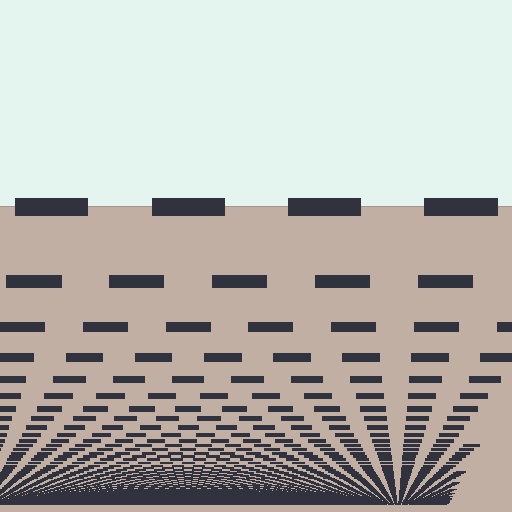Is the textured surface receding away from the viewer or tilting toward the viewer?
The surface appears to tilt toward the viewer. Texture elements get larger and sparser toward the top.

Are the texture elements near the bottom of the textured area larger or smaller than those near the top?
Smaller. The gradient is inverted — elements near the bottom are smaller and denser.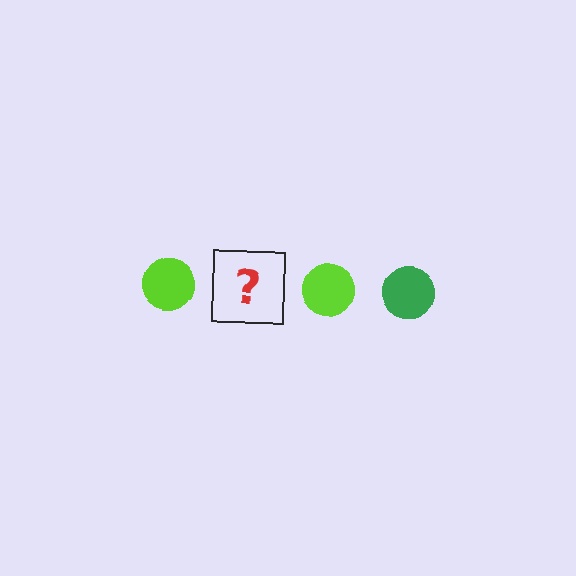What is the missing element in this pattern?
The missing element is a green circle.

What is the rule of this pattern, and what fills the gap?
The rule is that the pattern cycles through lime, green circles. The gap should be filled with a green circle.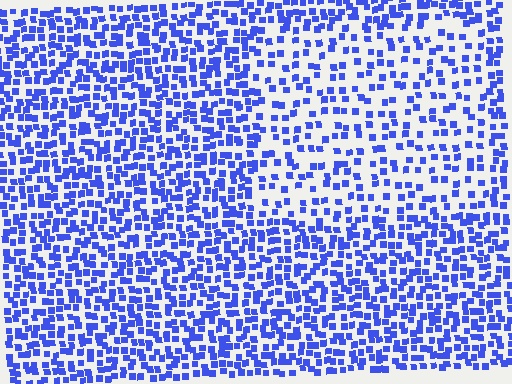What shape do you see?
I see a rectangle.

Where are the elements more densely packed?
The elements are more densely packed outside the rectangle boundary.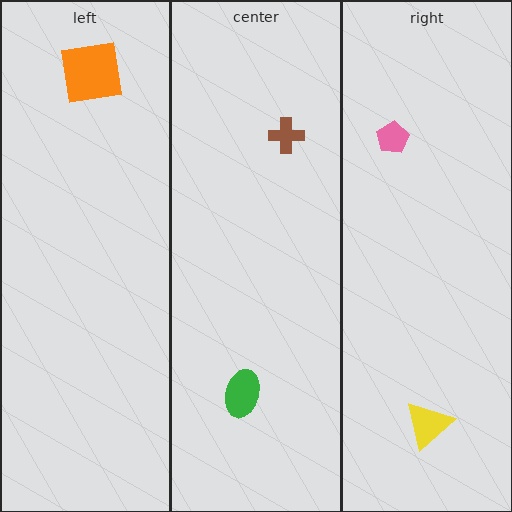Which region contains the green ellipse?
The center region.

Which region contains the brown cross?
The center region.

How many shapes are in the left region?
1.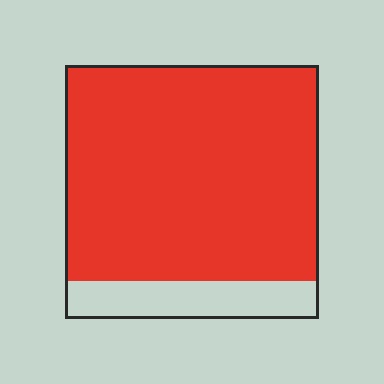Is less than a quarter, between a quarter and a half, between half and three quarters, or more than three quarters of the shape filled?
More than three quarters.